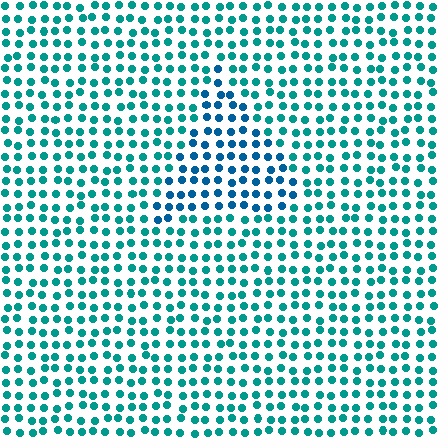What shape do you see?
I see a triangle.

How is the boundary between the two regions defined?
The boundary is defined purely by a slight shift in hue (about 28 degrees). Spacing, size, and orientation are identical on both sides.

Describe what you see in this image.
The image is filled with small teal elements in a uniform arrangement. A triangle-shaped region is visible where the elements are tinted to a slightly different hue, forming a subtle color boundary.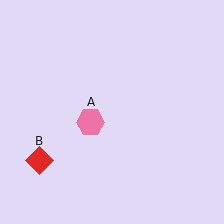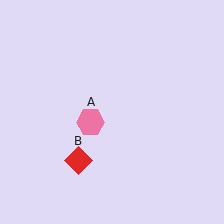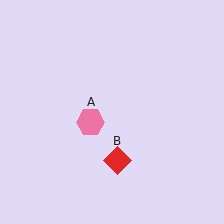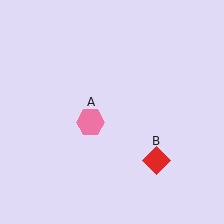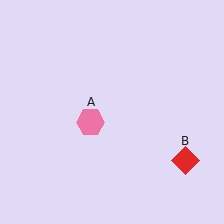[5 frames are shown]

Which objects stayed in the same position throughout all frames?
Pink hexagon (object A) remained stationary.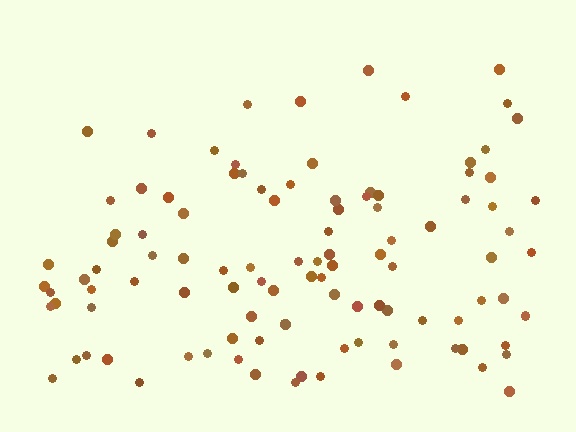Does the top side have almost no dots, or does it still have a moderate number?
Still a moderate number, just noticeably fewer than the bottom.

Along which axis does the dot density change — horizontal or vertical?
Vertical.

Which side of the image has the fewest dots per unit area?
The top.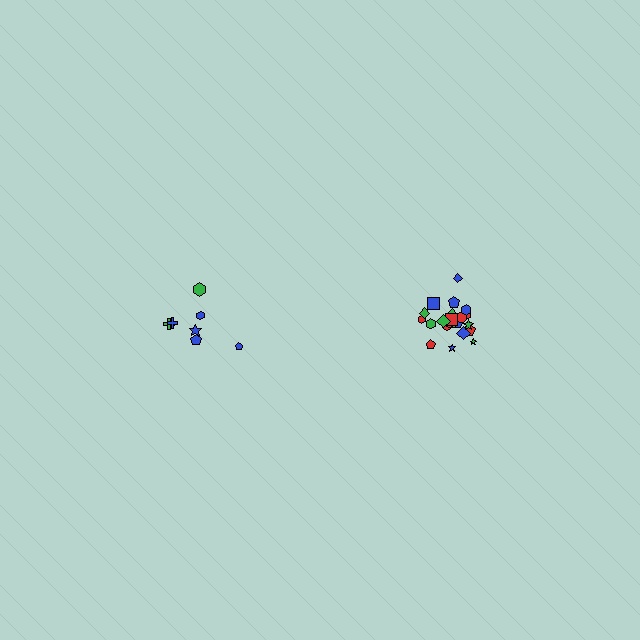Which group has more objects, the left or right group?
The right group.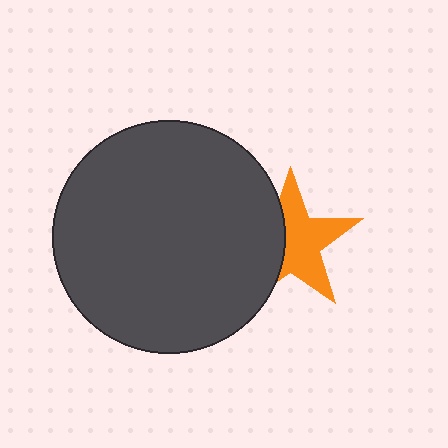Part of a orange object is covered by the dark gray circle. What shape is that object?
It is a star.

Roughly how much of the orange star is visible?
About half of it is visible (roughly 61%).